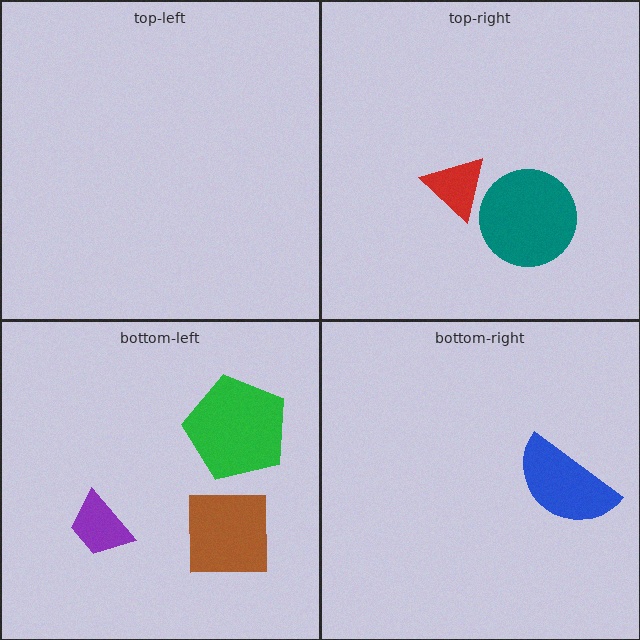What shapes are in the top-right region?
The teal circle, the red triangle.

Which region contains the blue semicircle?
The bottom-right region.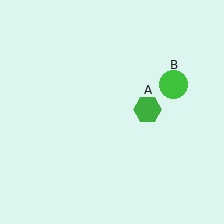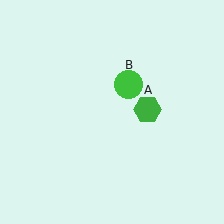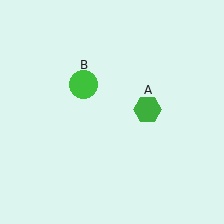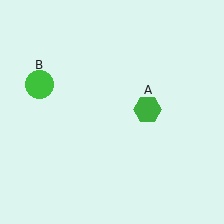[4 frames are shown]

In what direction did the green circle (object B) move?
The green circle (object B) moved left.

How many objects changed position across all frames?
1 object changed position: green circle (object B).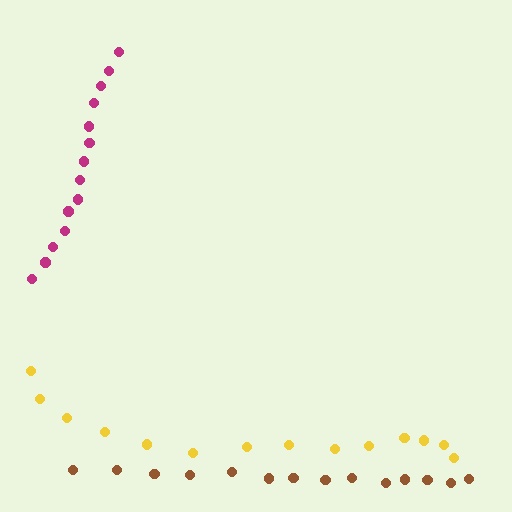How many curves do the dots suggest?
There are 3 distinct paths.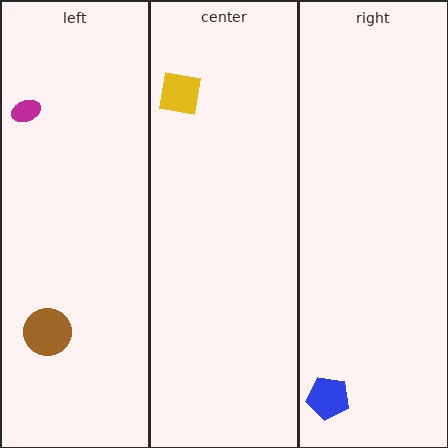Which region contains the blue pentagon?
The right region.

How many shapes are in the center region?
1.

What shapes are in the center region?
The yellow square.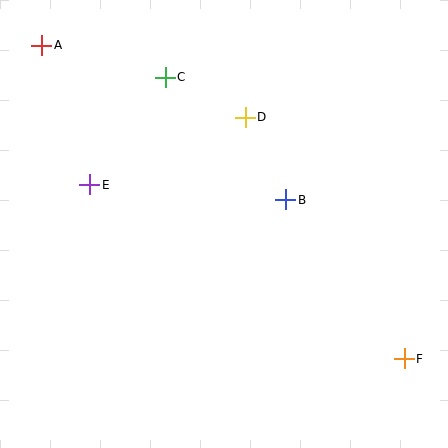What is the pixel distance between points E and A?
The distance between E and A is 148 pixels.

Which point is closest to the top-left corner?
Point A is closest to the top-left corner.